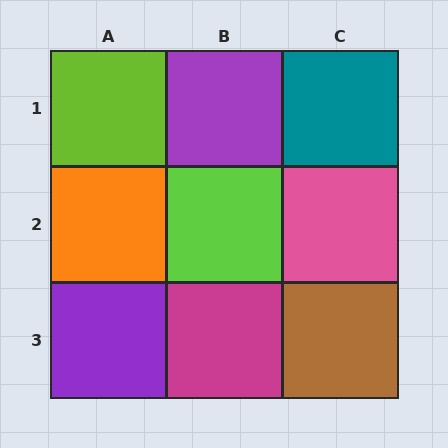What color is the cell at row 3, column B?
Magenta.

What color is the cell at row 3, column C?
Brown.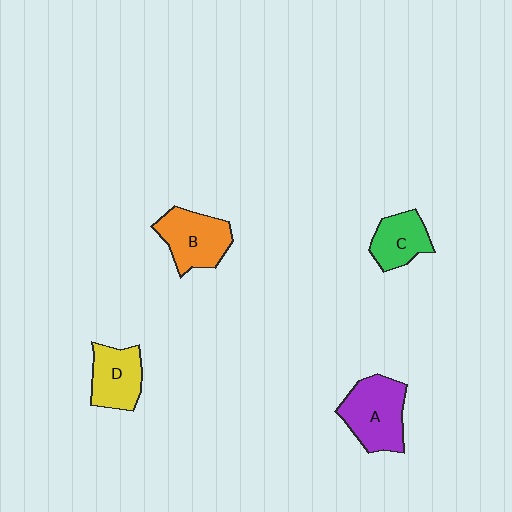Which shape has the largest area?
Shape A (purple).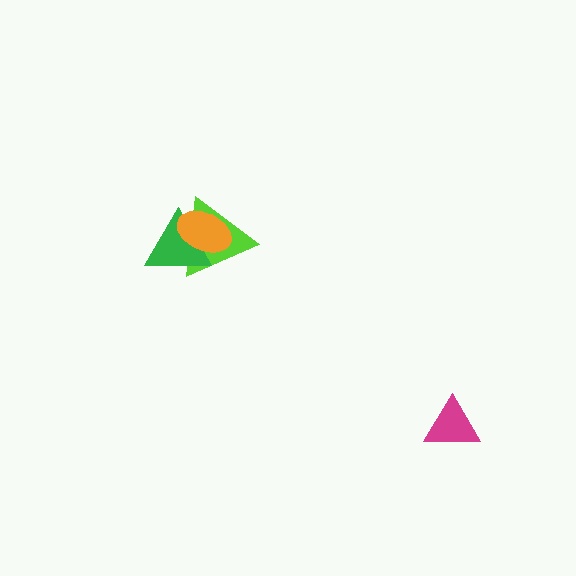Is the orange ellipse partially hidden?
No, no other shape covers it.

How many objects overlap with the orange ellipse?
2 objects overlap with the orange ellipse.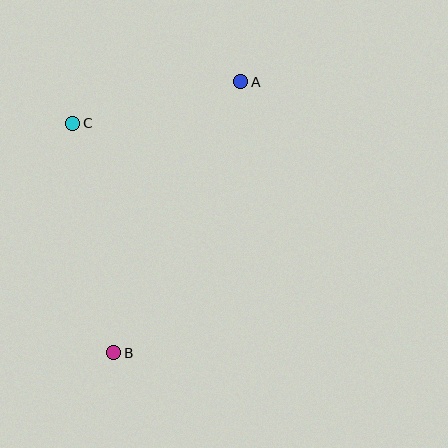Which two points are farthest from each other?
Points A and B are farthest from each other.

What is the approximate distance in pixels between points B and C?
The distance between B and C is approximately 233 pixels.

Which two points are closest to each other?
Points A and C are closest to each other.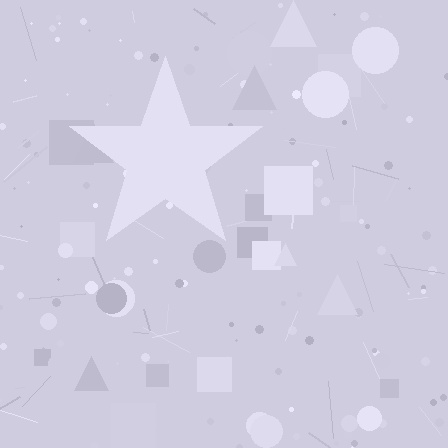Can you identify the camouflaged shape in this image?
The camouflaged shape is a star.